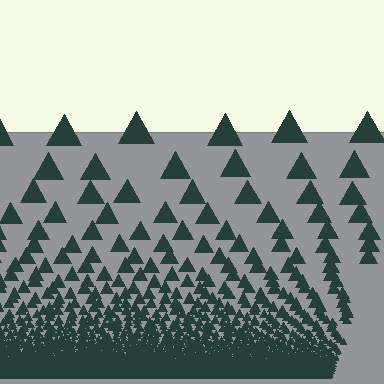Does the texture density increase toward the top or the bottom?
Density increases toward the bottom.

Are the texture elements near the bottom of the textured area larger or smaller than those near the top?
Smaller. The gradient is inverted — elements near the bottom are smaller and denser.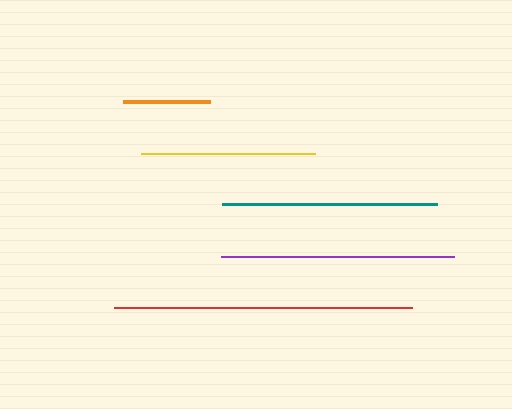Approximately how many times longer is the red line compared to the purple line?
The red line is approximately 1.3 times the length of the purple line.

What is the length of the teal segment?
The teal segment is approximately 215 pixels long.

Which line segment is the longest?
The red line is the longest at approximately 298 pixels.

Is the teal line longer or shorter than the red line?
The red line is longer than the teal line.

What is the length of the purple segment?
The purple segment is approximately 233 pixels long.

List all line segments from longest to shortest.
From longest to shortest: red, purple, teal, yellow, orange.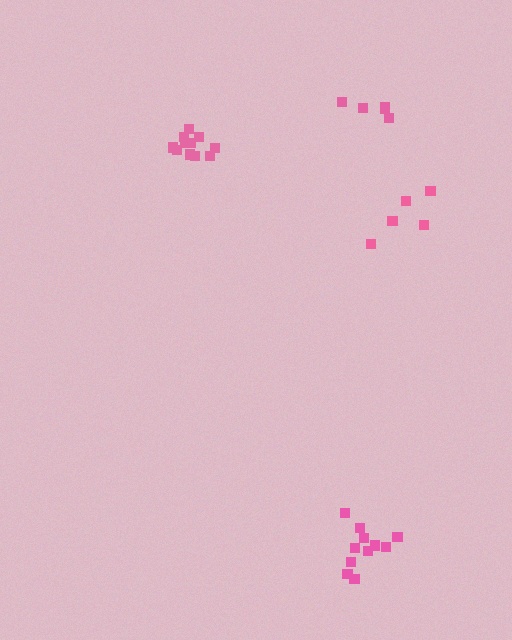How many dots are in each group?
Group 1: 11 dots, Group 2: 5 dots, Group 3: 11 dots, Group 4: 5 dots (32 total).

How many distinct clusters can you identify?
There are 4 distinct clusters.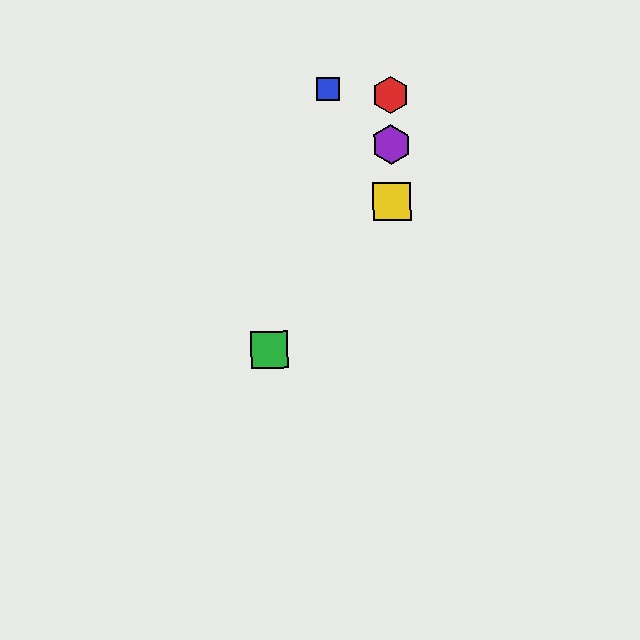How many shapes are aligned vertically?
3 shapes (the red hexagon, the yellow square, the purple hexagon) are aligned vertically.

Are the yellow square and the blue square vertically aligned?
No, the yellow square is at x≈392 and the blue square is at x≈328.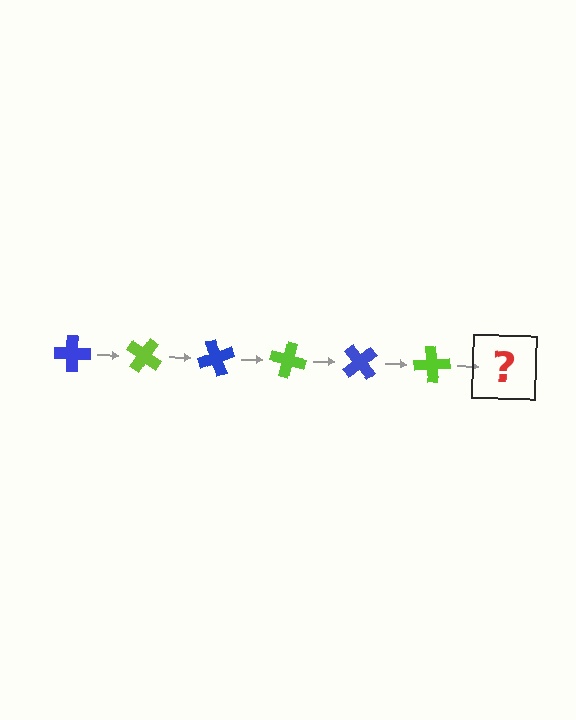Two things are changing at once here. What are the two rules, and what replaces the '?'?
The two rules are that it rotates 35 degrees each step and the color cycles through blue and lime. The '?' should be a blue cross, rotated 210 degrees from the start.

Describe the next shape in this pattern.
It should be a blue cross, rotated 210 degrees from the start.